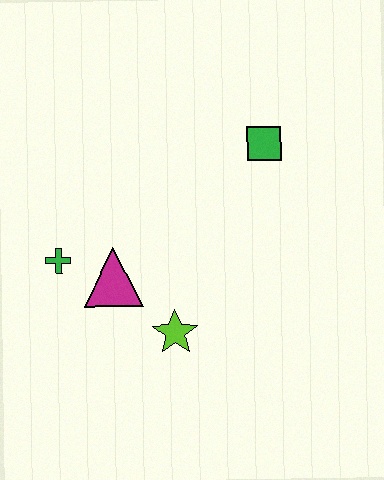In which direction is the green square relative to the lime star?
The green square is above the lime star.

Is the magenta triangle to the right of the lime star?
No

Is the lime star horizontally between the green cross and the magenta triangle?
No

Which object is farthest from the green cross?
The green square is farthest from the green cross.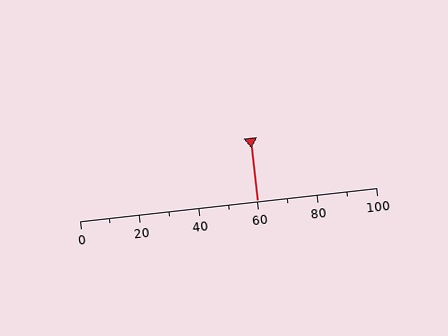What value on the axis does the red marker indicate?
The marker indicates approximately 60.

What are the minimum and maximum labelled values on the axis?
The axis runs from 0 to 100.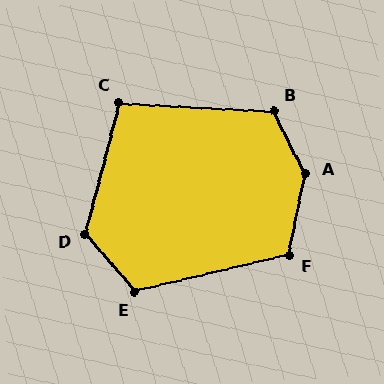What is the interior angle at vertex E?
Approximately 117 degrees (obtuse).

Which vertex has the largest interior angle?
A, at approximately 141 degrees.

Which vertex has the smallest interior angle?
C, at approximately 102 degrees.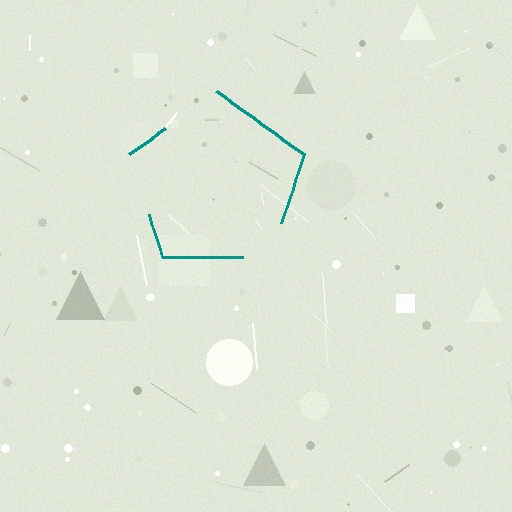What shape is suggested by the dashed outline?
The dashed outline suggests a pentagon.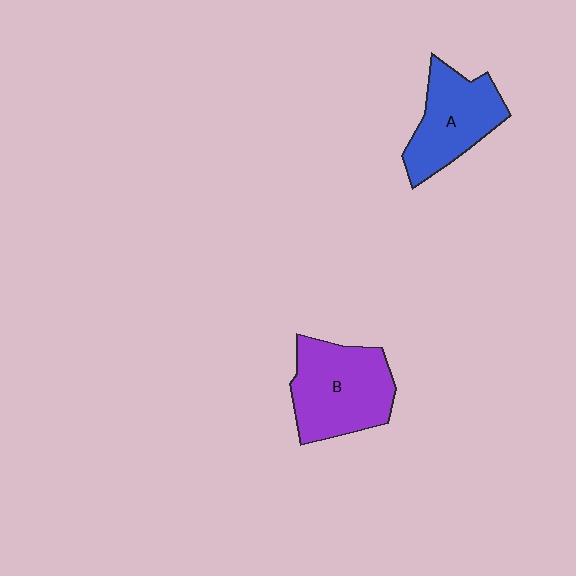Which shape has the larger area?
Shape B (purple).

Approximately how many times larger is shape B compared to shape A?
Approximately 1.2 times.